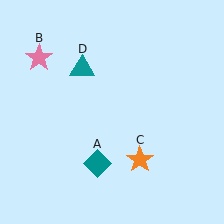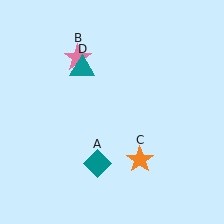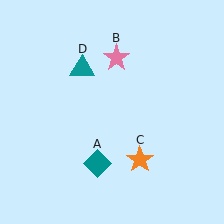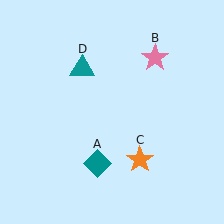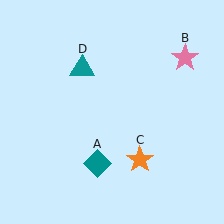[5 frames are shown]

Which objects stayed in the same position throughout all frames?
Teal diamond (object A) and orange star (object C) and teal triangle (object D) remained stationary.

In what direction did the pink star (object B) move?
The pink star (object B) moved right.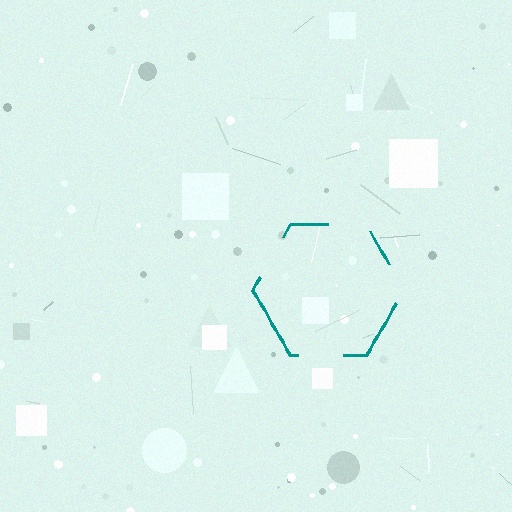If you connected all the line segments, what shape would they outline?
They would outline a hexagon.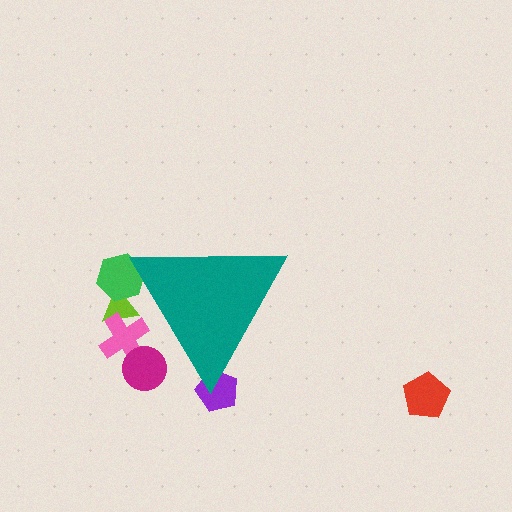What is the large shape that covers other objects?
A teal triangle.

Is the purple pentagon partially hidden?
Yes, the purple pentagon is partially hidden behind the teal triangle.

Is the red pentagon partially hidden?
No, the red pentagon is fully visible.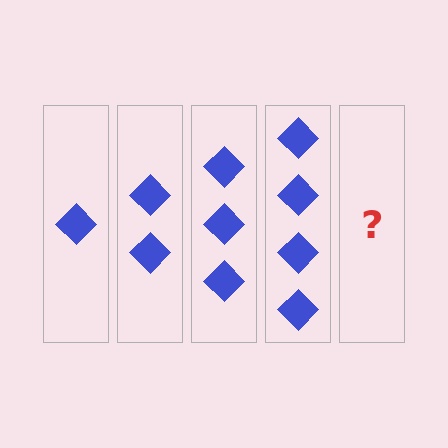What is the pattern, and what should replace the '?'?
The pattern is that each step adds one more diamond. The '?' should be 5 diamonds.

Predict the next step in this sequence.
The next step is 5 diamonds.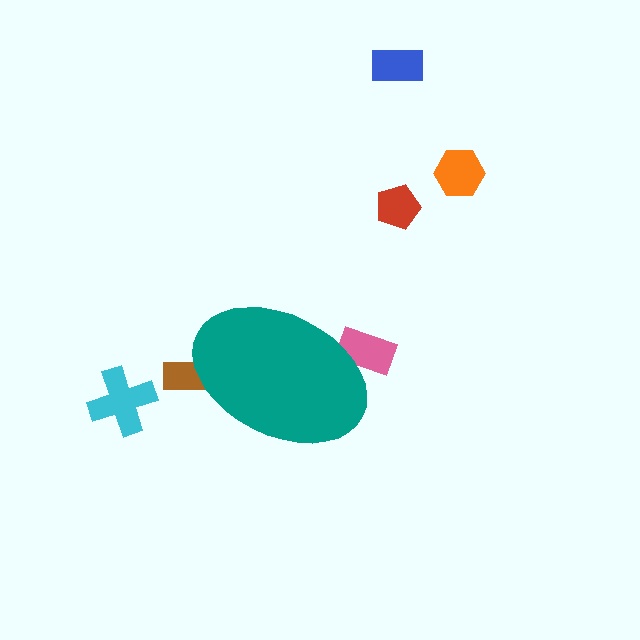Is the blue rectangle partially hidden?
No, the blue rectangle is fully visible.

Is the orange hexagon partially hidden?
No, the orange hexagon is fully visible.